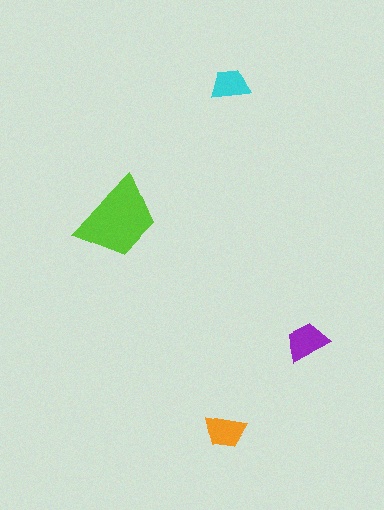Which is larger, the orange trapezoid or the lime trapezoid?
The lime one.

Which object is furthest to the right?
The purple trapezoid is rightmost.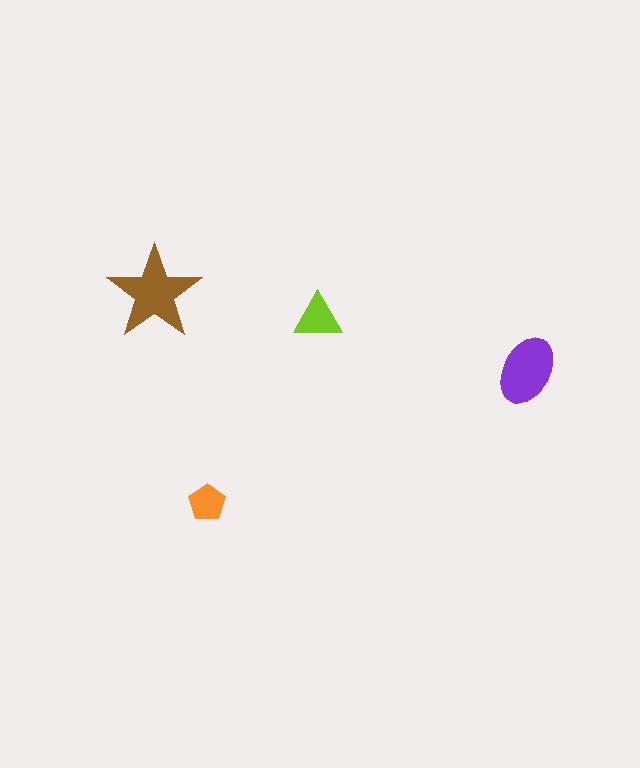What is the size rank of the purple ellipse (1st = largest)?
2nd.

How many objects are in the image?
There are 4 objects in the image.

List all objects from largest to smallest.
The brown star, the purple ellipse, the lime triangle, the orange pentagon.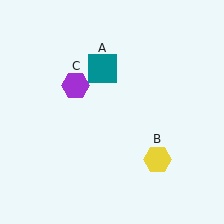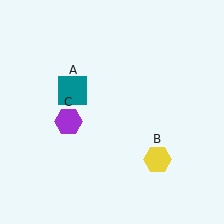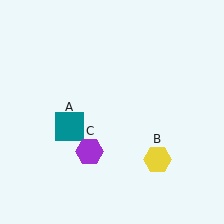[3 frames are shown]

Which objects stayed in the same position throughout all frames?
Yellow hexagon (object B) remained stationary.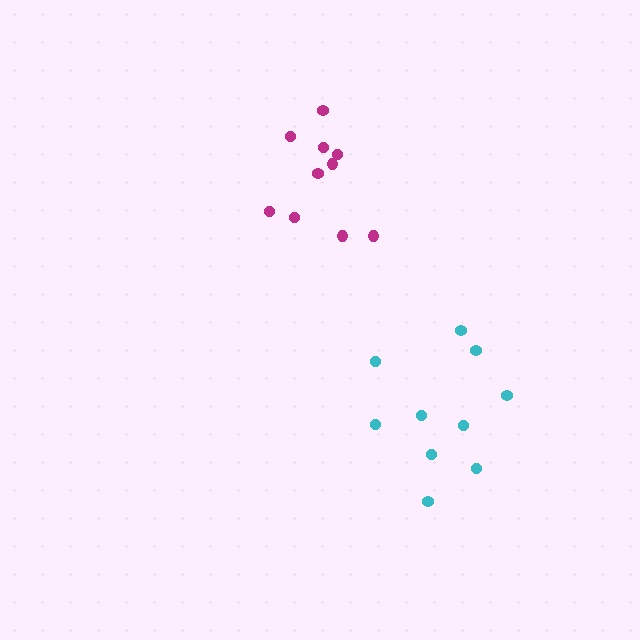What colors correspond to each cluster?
The clusters are colored: cyan, magenta.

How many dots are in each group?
Group 1: 10 dots, Group 2: 10 dots (20 total).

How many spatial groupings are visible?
There are 2 spatial groupings.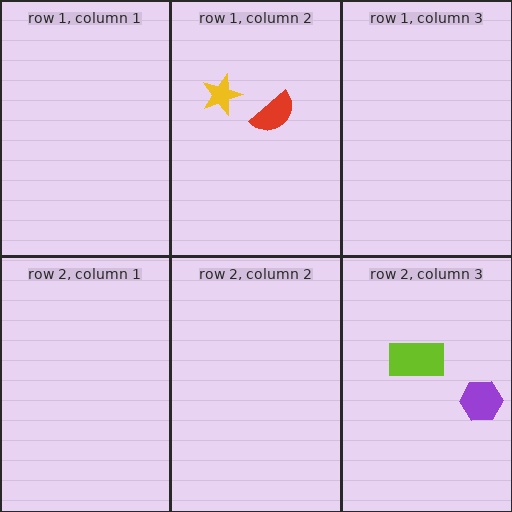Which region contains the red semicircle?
The row 1, column 2 region.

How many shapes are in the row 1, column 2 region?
2.